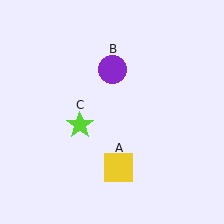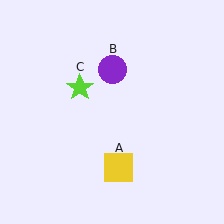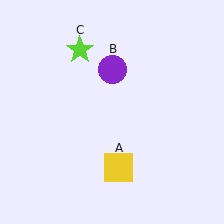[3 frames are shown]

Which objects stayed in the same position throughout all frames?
Yellow square (object A) and purple circle (object B) remained stationary.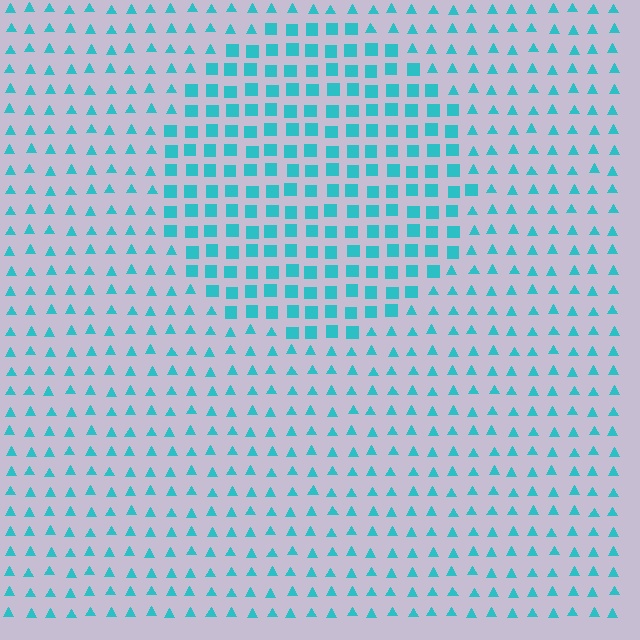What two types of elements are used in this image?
The image uses squares inside the circle region and triangles outside it.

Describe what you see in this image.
The image is filled with small cyan elements arranged in a uniform grid. A circle-shaped region contains squares, while the surrounding area contains triangles. The boundary is defined purely by the change in element shape.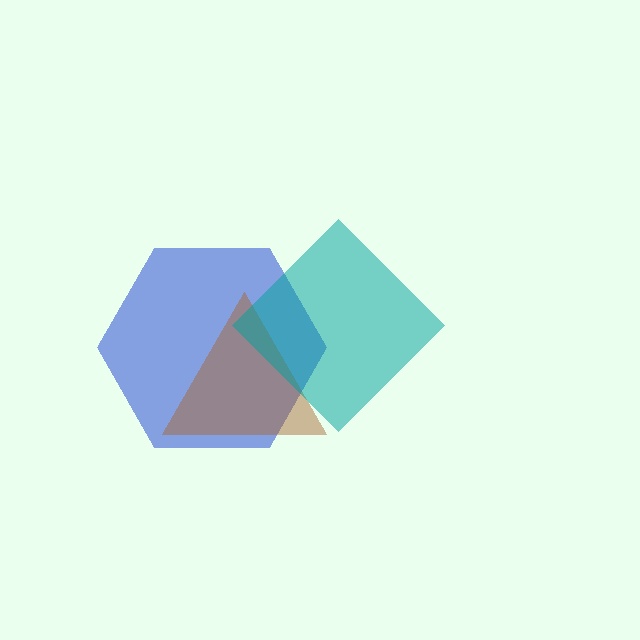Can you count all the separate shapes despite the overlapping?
Yes, there are 3 separate shapes.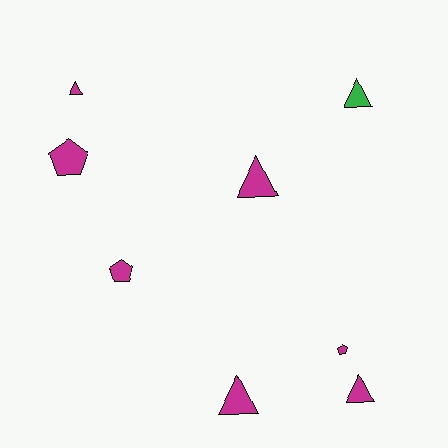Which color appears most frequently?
Magenta, with 7 objects.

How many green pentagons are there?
There are no green pentagons.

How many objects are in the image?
There are 8 objects.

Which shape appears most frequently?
Triangle, with 5 objects.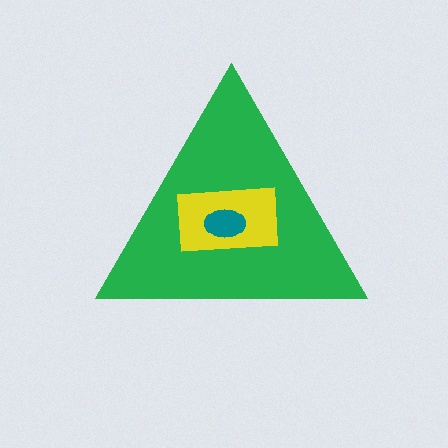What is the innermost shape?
The teal ellipse.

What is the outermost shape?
The green triangle.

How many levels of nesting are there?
3.